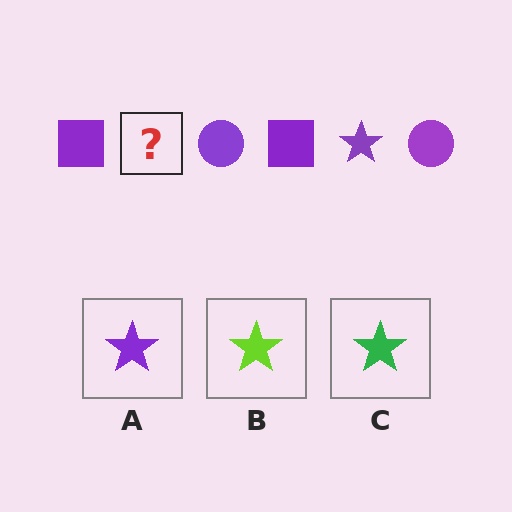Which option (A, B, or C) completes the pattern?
A.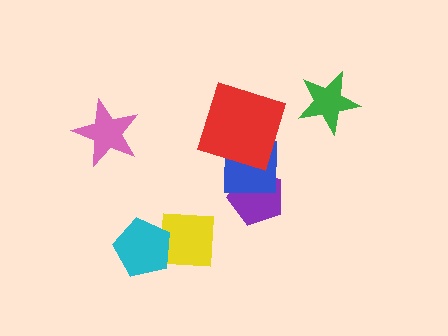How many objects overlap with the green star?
0 objects overlap with the green star.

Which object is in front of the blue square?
The red square is in front of the blue square.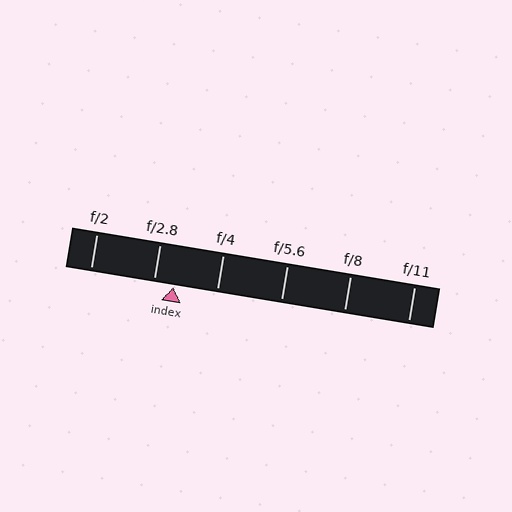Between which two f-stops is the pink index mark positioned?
The index mark is between f/2.8 and f/4.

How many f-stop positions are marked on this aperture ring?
There are 6 f-stop positions marked.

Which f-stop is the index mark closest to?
The index mark is closest to f/2.8.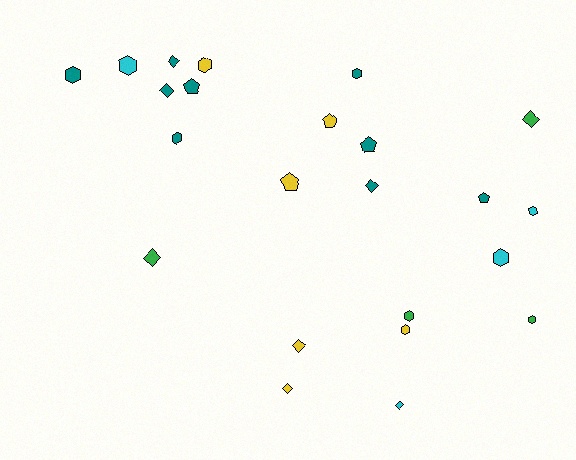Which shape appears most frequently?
Hexagon, with 10 objects.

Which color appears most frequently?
Teal, with 9 objects.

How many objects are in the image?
There are 23 objects.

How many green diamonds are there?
There are 2 green diamonds.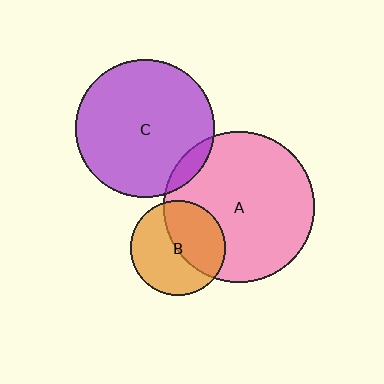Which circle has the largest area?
Circle A (pink).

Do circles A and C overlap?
Yes.